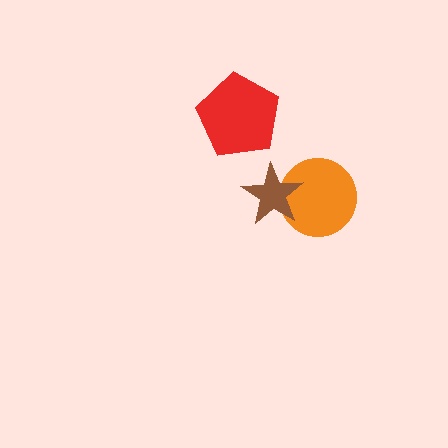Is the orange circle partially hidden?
Yes, it is partially covered by another shape.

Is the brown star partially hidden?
No, no other shape covers it.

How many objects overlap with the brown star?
1 object overlaps with the brown star.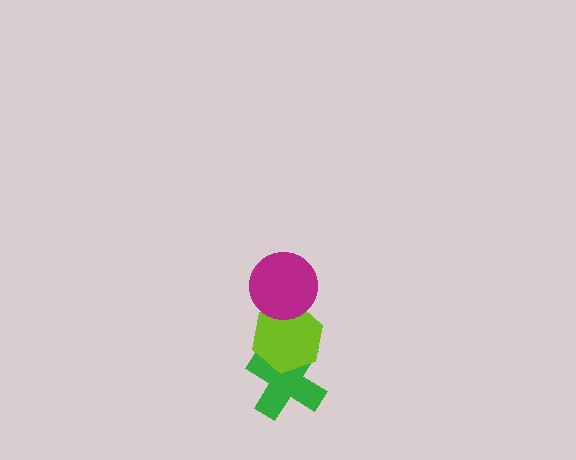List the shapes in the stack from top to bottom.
From top to bottom: the magenta circle, the lime hexagon, the green cross.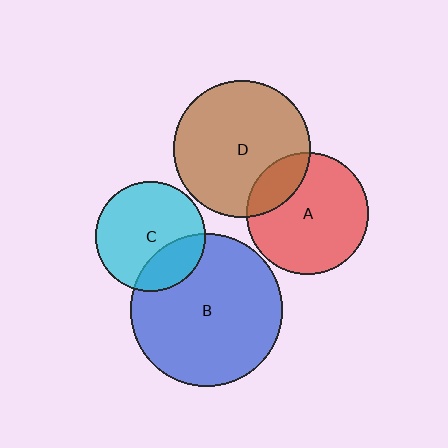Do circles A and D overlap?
Yes.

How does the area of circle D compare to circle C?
Approximately 1.6 times.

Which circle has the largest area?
Circle B (blue).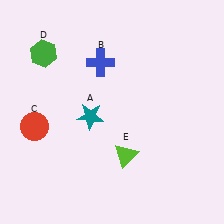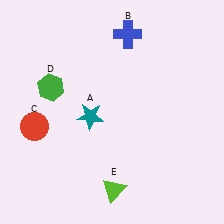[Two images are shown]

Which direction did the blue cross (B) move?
The blue cross (B) moved up.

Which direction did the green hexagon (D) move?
The green hexagon (D) moved down.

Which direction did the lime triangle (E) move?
The lime triangle (E) moved down.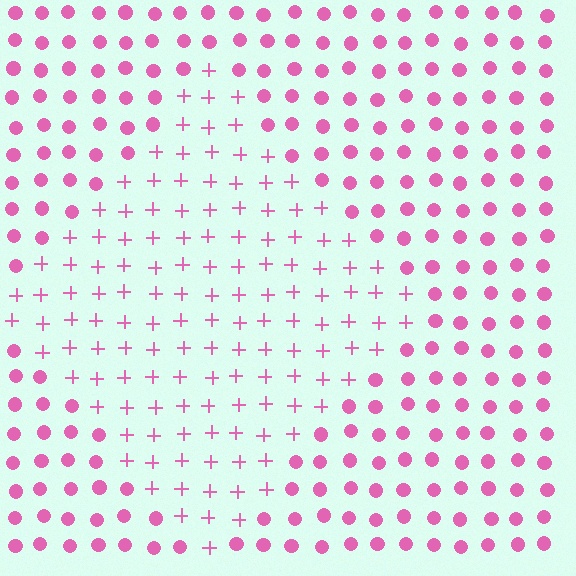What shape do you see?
I see a diamond.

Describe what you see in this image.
The image is filled with small pink elements arranged in a uniform grid. A diamond-shaped region contains plus signs, while the surrounding area contains circles. The boundary is defined purely by the change in element shape.